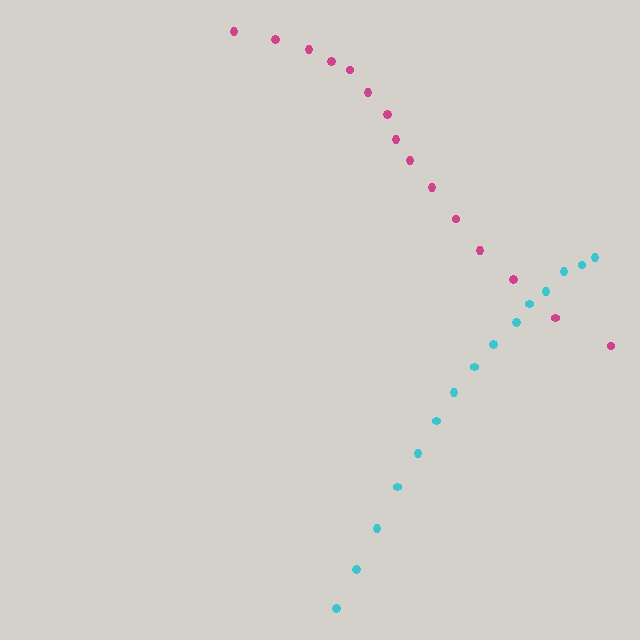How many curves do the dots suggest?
There are 2 distinct paths.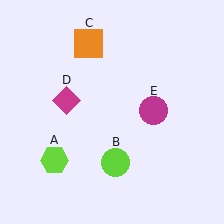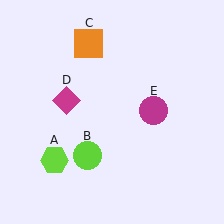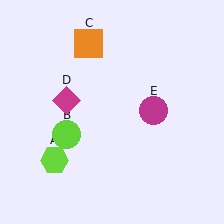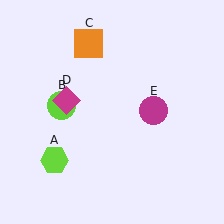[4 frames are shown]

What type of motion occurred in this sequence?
The lime circle (object B) rotated clockwise around the center of the scene.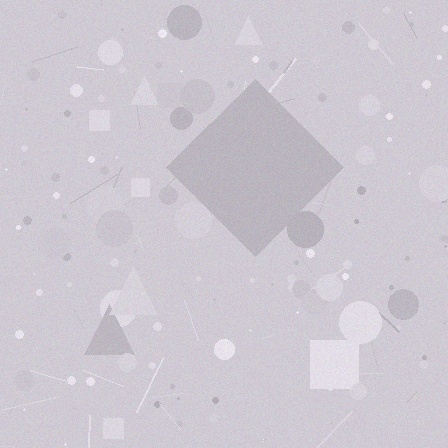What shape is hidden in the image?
A diamond is hidden in the image.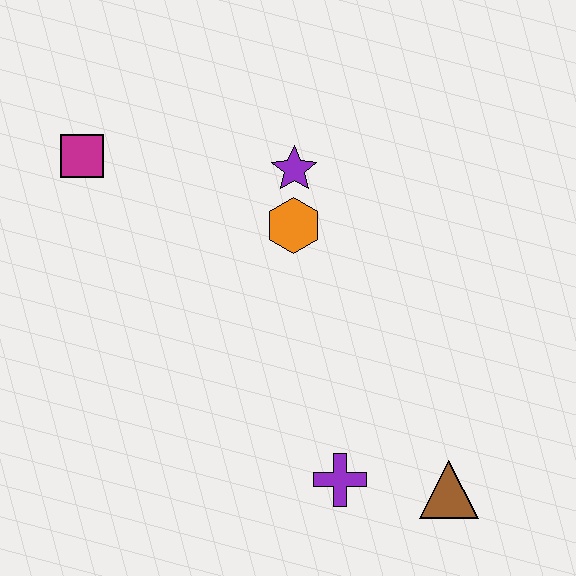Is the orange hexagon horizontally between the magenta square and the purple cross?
Yes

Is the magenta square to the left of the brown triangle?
Yes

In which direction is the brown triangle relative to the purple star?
The brown triangle is below the purple star.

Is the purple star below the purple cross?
No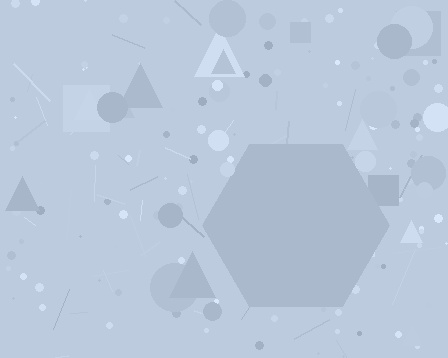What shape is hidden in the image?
A hexagon is hidden in the image.